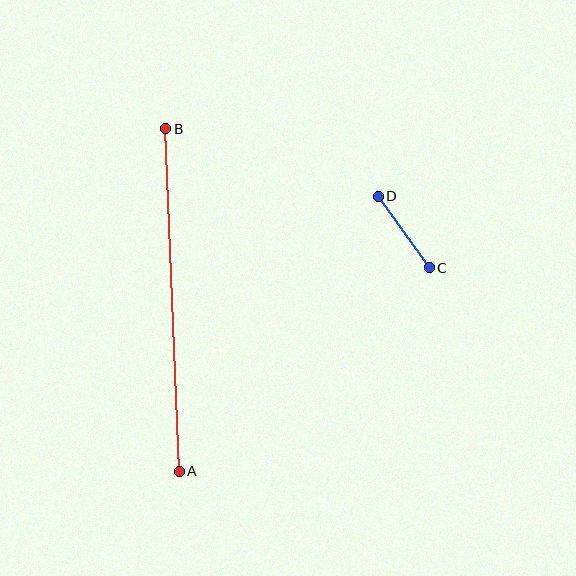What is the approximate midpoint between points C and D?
The midpoint is at approximately (404, 232) pixels.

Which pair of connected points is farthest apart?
Points A and B are farthest apart.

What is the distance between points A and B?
The distance is approximately 343 pixels.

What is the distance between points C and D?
The distance is approximately 88 pixels.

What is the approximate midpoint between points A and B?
The midpoint is at approximately (173, 300) pixels.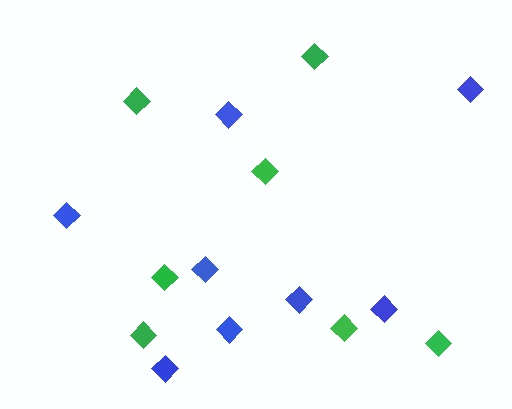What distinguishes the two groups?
There are 2 groups: one group of blue diamonds (8) and one group of green diamonds (7).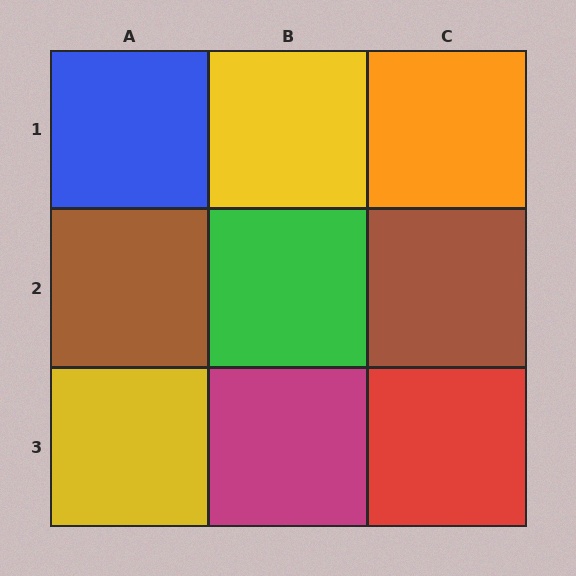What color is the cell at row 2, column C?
Brown.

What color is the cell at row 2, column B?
Green.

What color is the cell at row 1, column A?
Blue.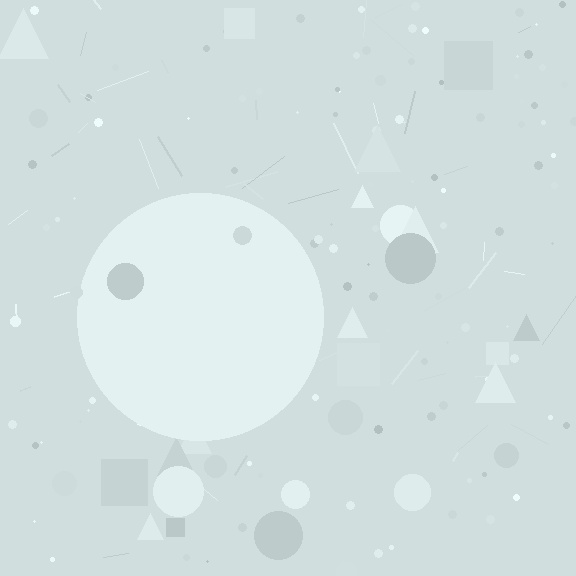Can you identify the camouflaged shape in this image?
The camouflaged shape is a circle.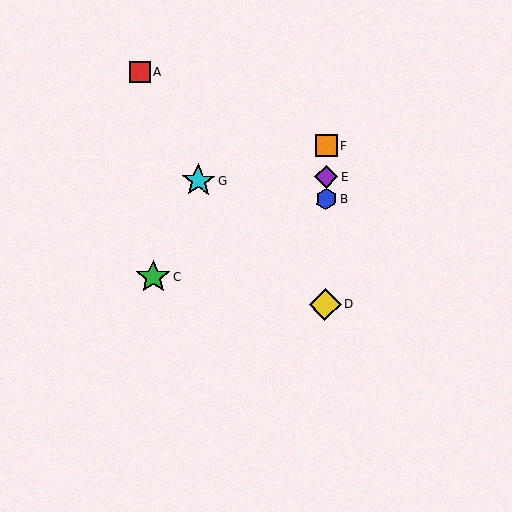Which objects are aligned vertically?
Objects B, D, E, F are aligned vertically.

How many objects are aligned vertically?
4 objects (B, D, E, F) are aligned vertically.